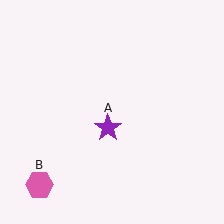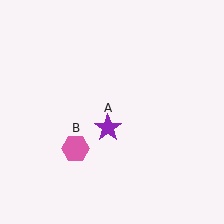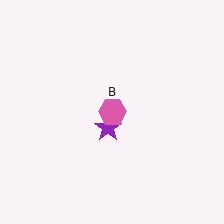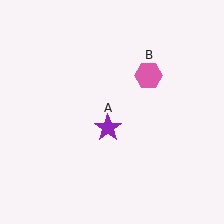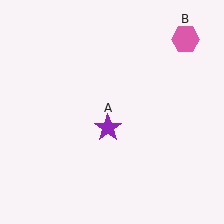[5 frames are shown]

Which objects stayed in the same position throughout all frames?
Purple star (object A) remained stationary.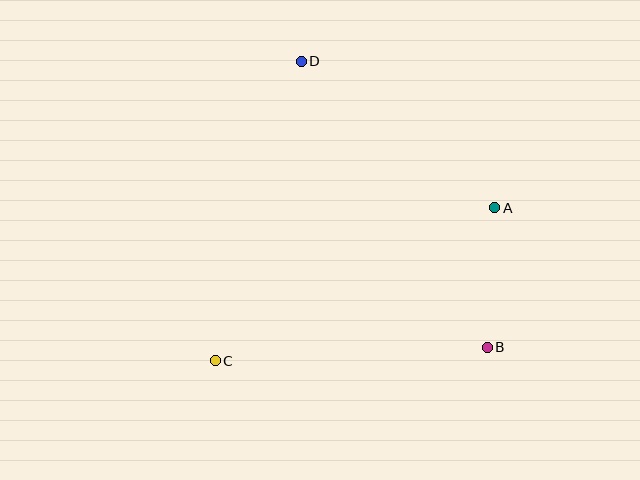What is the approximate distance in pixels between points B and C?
The distance between B and C is approximately 273 pixels.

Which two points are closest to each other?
Points A and B are closest to each other.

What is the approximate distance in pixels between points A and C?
The distance between A and C is approximately 319 pixels.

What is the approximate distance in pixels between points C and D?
The distance between C and D is approximately 312 pixels.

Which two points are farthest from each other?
Points B and D are farthest from each other.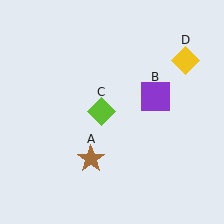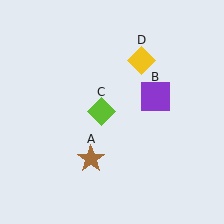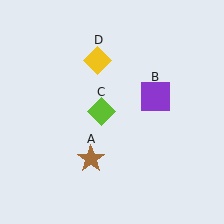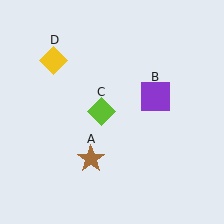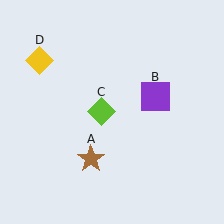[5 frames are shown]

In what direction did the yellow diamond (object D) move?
The yellow diamond (object D) moved left.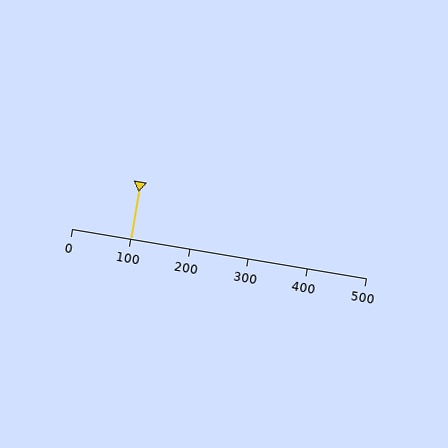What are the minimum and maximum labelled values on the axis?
The axis runs from 0 to 500.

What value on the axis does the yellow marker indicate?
The marker indicates approximately 100.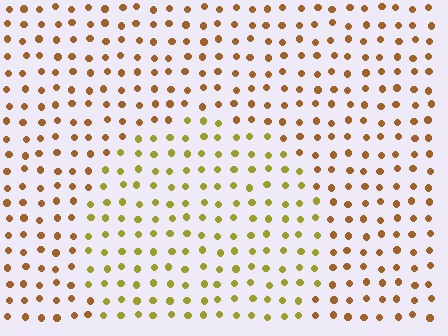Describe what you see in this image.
The image is filled with small brown elements in a uniform arrangement. A circle-shaped region is visible where the elements are tinted to a slightly different hue, forming a subtle color boundary.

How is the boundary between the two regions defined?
The boundary is defined purely by a slight shift in hue (about 33 degrees). Spacing, size, and orientation are identical on both sides.